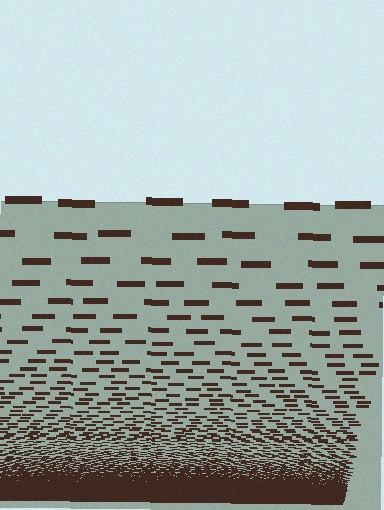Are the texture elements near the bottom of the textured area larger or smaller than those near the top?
Smaller. The gradient is inverted — elements near the bottom are smaller and denser.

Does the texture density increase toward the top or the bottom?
Density increases toward the bottom.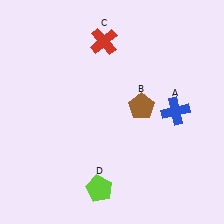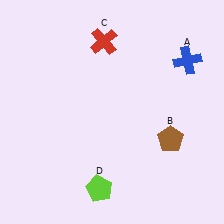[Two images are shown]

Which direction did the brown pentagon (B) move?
The brown pentagon (B) moved down.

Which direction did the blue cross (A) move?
The blue cross (A) moved up.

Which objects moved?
The objects that moved are: the blue cross (A), the brown pentagon (B).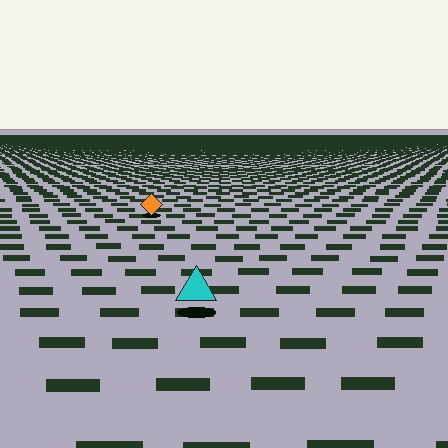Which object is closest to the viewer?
The cyan triangle is closest. The texture marks near it are larger and more spread out.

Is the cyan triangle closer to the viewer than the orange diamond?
Yes. The cyan triangle is closer — you can tell from the texture gradient: the ground texture is coarser near it.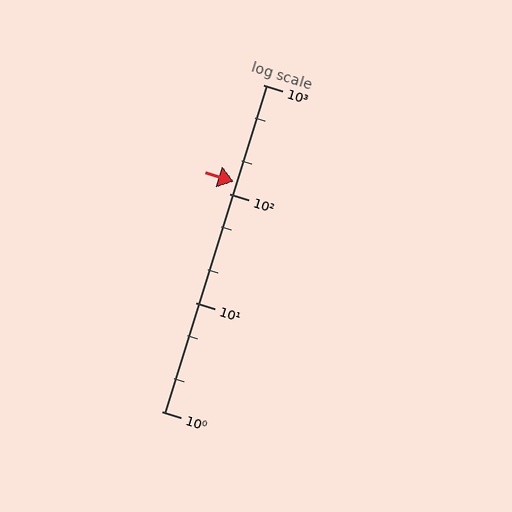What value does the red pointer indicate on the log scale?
The pointer indicates approximately 130.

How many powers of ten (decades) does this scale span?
The scale spans 3 decades, from 1 to 1000.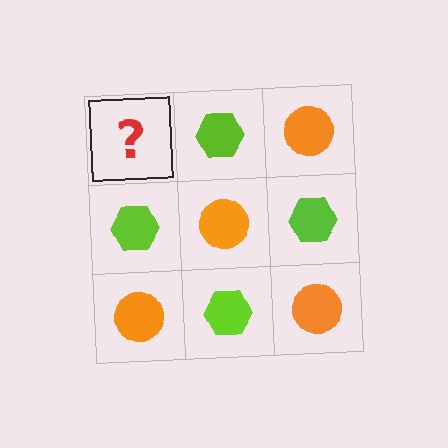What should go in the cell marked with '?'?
The missing cell should contain an orange circle.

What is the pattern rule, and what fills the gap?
The rule is that it alternates orange circle and lime hexagon in a checkerboard pattern. The gap should be filled with an orange circle.